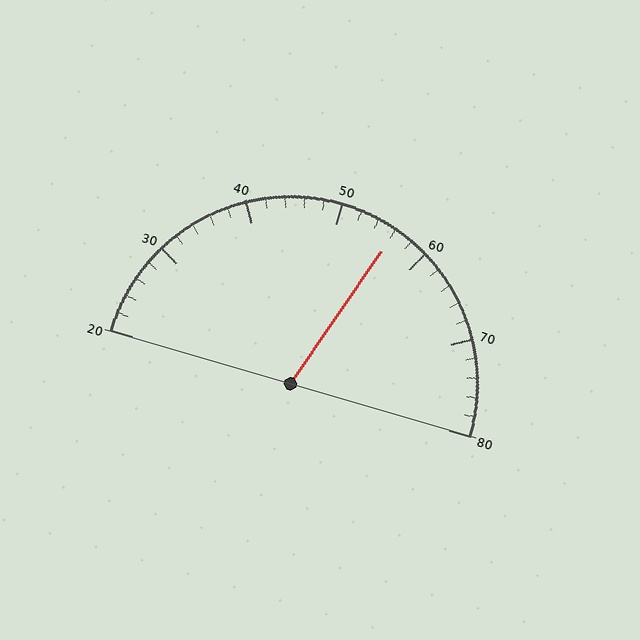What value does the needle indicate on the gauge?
The needle indicates approximately 56.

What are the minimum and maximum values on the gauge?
The gauge ranges from 20 to 80.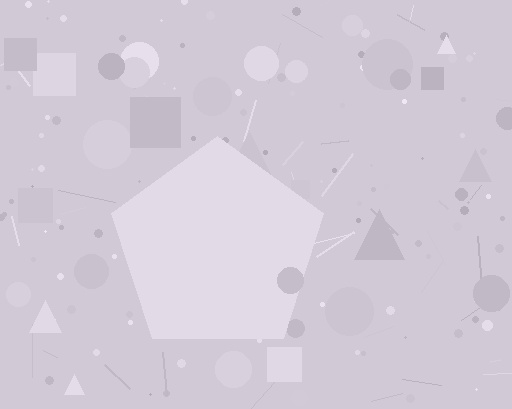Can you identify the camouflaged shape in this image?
The camouflaged shape is a pentagon.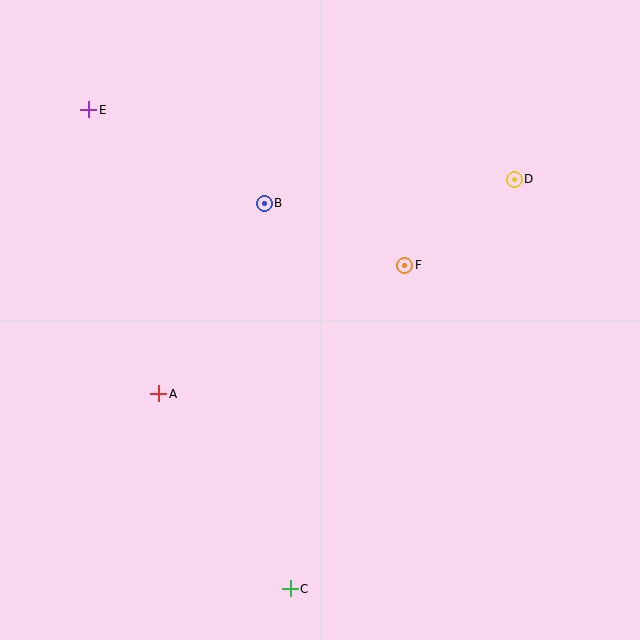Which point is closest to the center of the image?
Point F at (405, 265) is closest to the center.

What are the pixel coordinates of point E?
Point E is at (89, 110).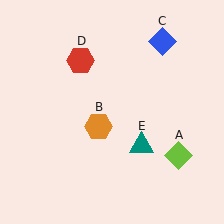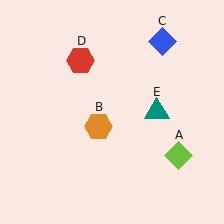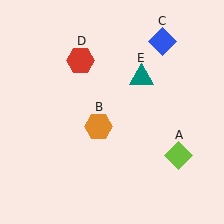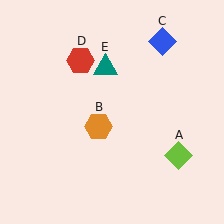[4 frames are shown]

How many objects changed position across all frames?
1 object changed position: teal triangle (object E).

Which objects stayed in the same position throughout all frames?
Lime diamond (object A) and orange hexagon (object B) and blue diamond (object C) and red hexagon (object D) remained stationary.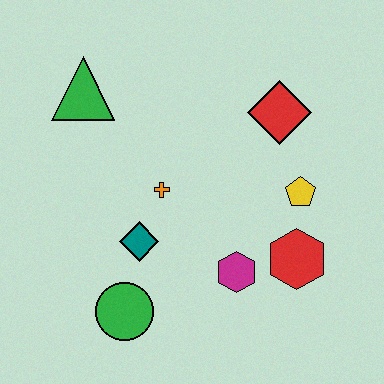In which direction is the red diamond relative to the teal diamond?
The red diamond is to the right of the teal diamond.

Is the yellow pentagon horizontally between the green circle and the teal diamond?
No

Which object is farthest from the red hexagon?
The green triangle is farthest from the red hexagon.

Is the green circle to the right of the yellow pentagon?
No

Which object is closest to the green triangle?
The orange cross is closest to the green triangle.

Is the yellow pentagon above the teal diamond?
Yes